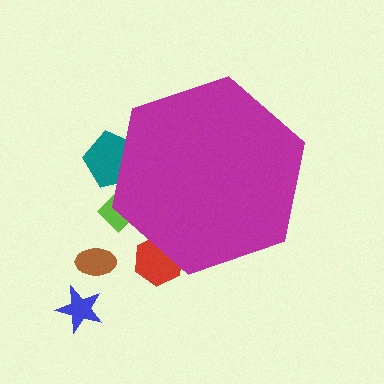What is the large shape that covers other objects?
A magenta hexagon.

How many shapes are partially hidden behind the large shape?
3 shapes are partially hidden.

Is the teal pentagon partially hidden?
Yes, the teal pentagon is partially hidden behind the magenta hexagon.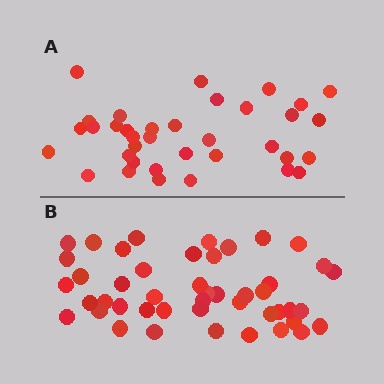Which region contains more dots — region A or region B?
Region B (the bottom region) has more dots.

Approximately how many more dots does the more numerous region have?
Region B has roughly 10 or so more dots than region A.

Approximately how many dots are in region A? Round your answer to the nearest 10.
About 40 dots. (The exact count is 36, which rounds to 40.)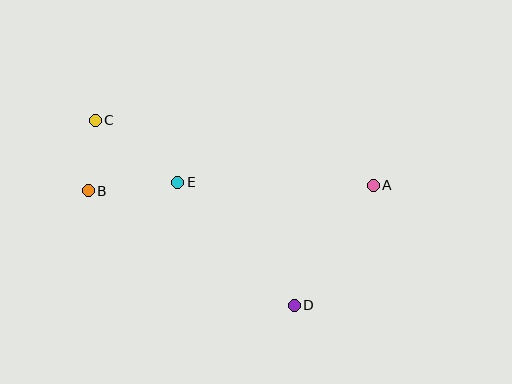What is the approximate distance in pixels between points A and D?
The distance between A and D is approximately 144 pixels.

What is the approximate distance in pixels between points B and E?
The distance between B and E is approximately 90 pixels.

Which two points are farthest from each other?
Points A and C are farthest from each other.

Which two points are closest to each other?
Points B and C are closest to each other.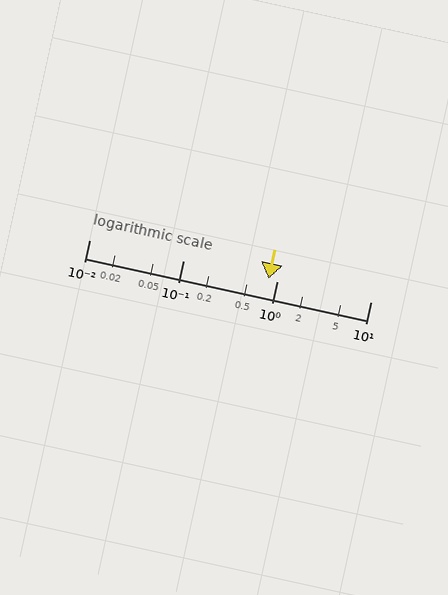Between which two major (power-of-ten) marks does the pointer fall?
The pointer is between 0.1 and 1.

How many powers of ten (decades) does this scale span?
The scale spans 3 decades, from 0.01 to 10.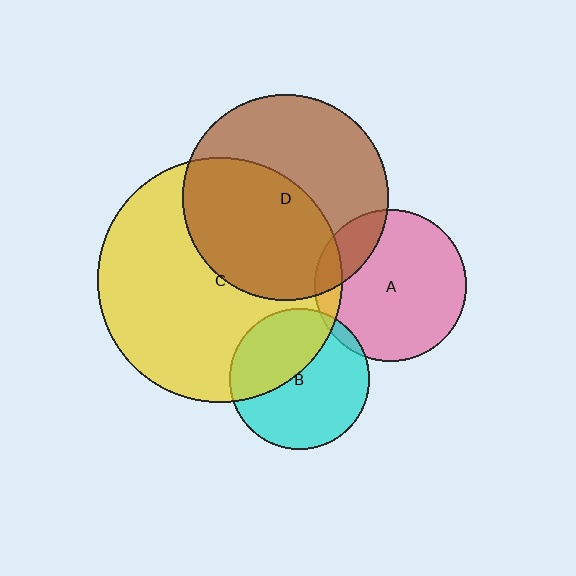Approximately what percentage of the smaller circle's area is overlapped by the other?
Approximately 40%.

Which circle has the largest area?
Circle C (yellow).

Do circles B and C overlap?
Yes.